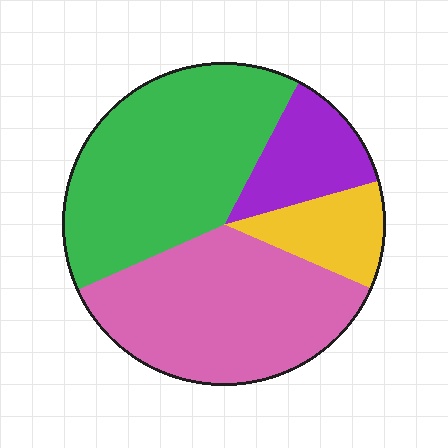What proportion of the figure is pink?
Pink takes up about three eighths (3/8) of the figure.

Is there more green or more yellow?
Green.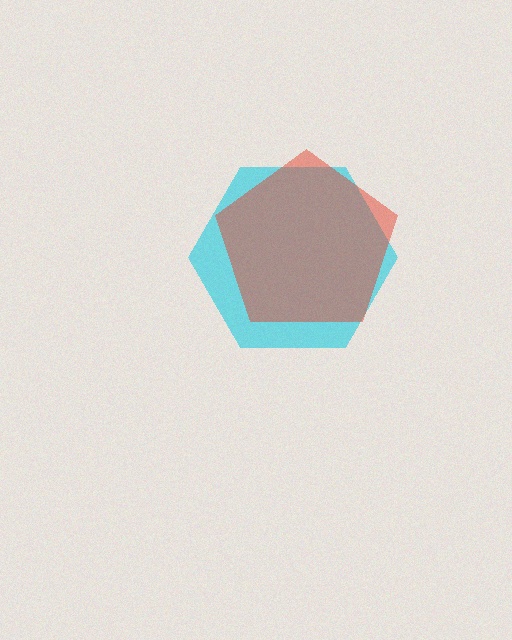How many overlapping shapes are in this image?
There are 2 overlapping shapes in the image.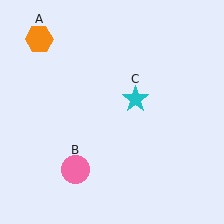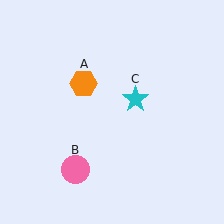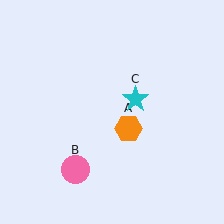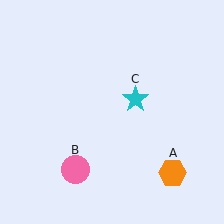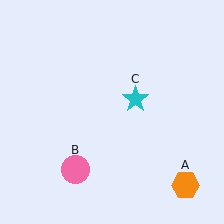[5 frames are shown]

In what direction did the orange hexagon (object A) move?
The orange hexagon (object A) moved down and to the right.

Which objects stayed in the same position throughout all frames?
Pink circle (object B) and cyan star (object C) remained stationary.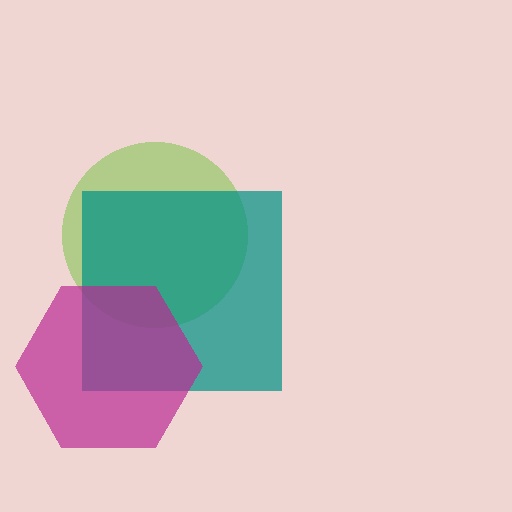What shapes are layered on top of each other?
The layered shapes are: a lime circle, a teal square, a magenta hexagon.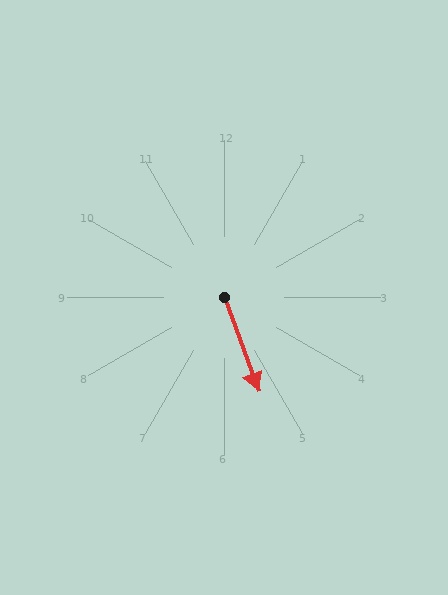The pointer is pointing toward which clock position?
Roughly 5 o'clock.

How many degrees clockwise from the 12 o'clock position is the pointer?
Approximately 160 degrees.